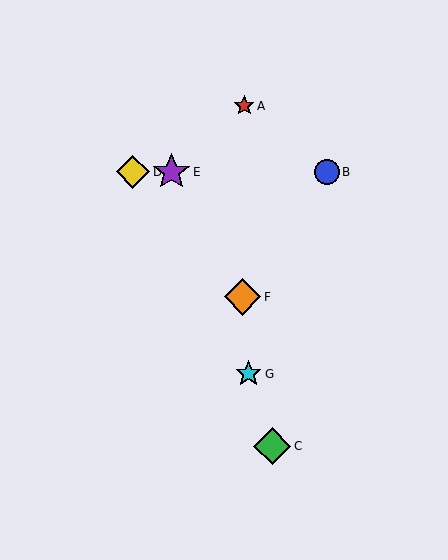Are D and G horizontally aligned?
No, D is at y≈172 and G is at y≈374.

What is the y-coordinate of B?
Object B is at y≈172.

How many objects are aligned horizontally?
3 objects (B, D, E) are aligned horizontally.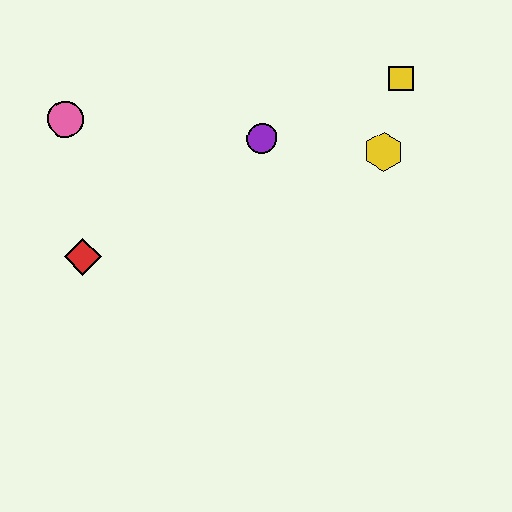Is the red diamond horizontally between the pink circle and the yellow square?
Yes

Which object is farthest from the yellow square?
The red diamond is farthest from the yellow square.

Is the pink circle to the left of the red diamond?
Yes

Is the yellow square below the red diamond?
No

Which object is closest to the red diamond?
The pink circle is closest to the red diamond.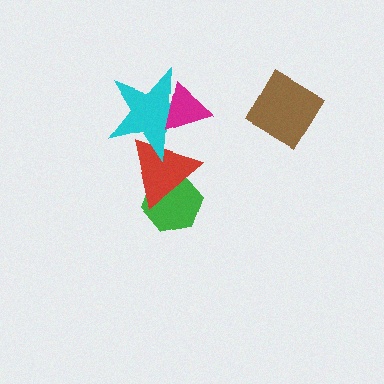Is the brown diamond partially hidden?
No, no other shape covers it.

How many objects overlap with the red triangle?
2 objects overlap with the red triangle.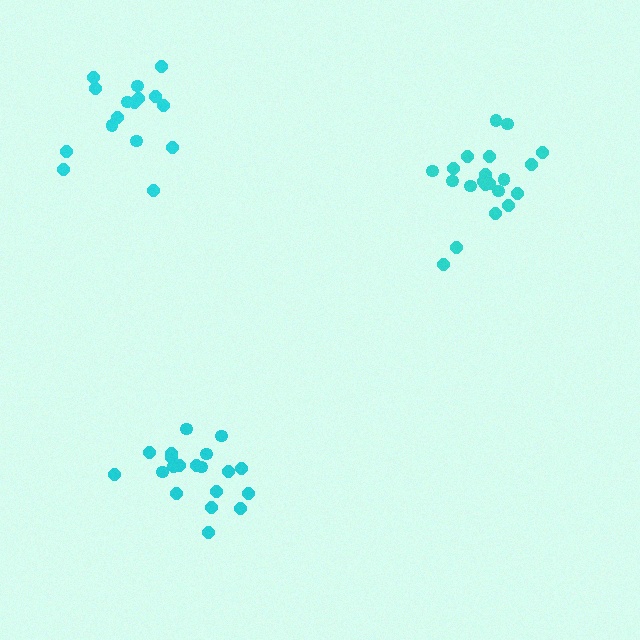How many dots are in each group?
Group 1: 20 dots, Group 2: 16 dots, Group 3: 21 dots (57 total).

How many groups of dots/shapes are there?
There are 3 groups.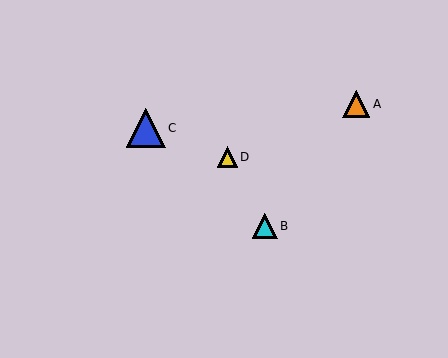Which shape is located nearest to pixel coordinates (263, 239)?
The cyan triangle (labeled B) at (265, 226) is nearest to that location.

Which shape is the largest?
The blue triangle (labeled C) is the largest.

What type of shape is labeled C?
Shape C is a blue triangle.